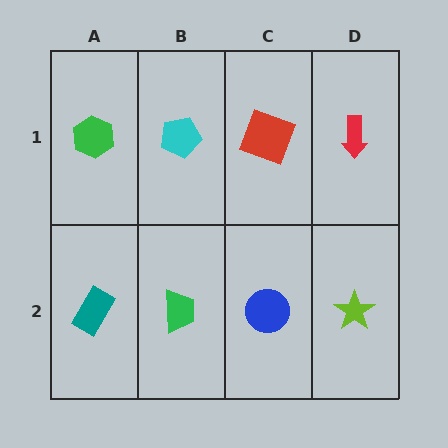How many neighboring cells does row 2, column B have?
3.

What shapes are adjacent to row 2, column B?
A cyan pentagon (row 1, column B), a teal rectangle (row 2, column A), a blue circle (row 2, column C).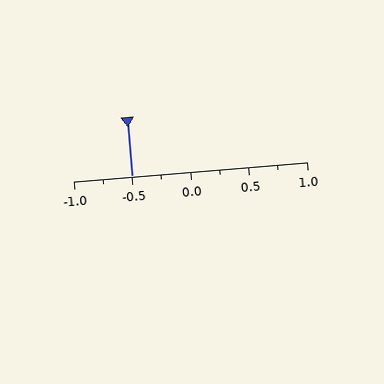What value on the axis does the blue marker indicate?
The marker indicates approximately -0.5.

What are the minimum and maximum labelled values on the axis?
The axis runs from -1.0 to 1.0.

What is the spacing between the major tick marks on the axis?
The major ticks are spaced 0.5 apart.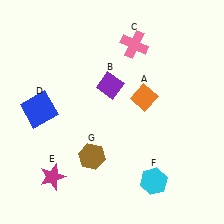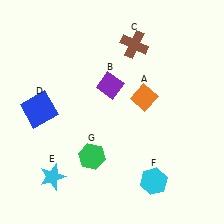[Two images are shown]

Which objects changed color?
C changed from pink to brown. E changed from magenta to cyan. G changed from brown to green.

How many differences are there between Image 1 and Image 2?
There are 3 differences between the two images.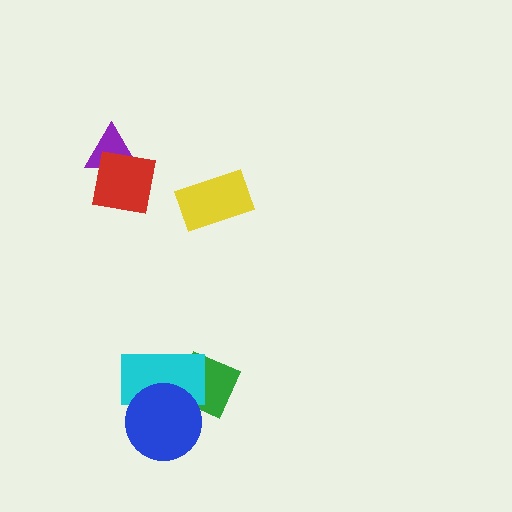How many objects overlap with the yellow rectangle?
0 objects overlap with the yellow rectangle.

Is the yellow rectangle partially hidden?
No, no other shape covers it.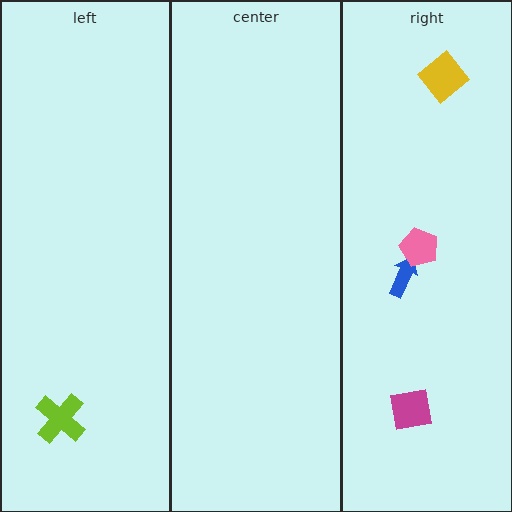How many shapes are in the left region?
1.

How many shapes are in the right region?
4.